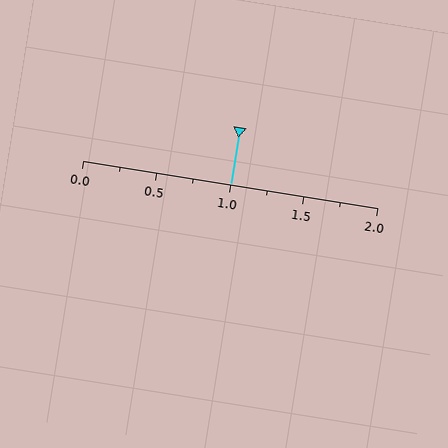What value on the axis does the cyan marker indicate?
The marker indicates approximately 1.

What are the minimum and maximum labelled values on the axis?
The axis runs from 0.0 to 2.0.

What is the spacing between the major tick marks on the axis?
The major ticks are spaced 0.5 apart.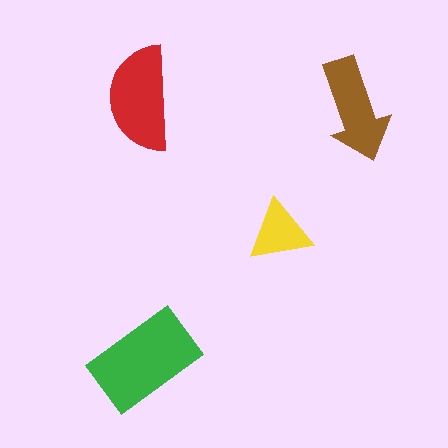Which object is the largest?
The green rectangle.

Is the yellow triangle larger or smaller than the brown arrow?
Smaller.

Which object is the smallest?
The yellow triangle.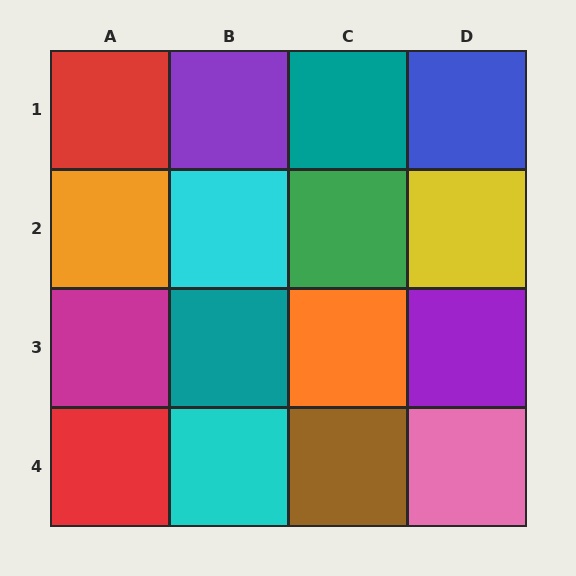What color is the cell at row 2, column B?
Cyan.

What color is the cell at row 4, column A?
Red.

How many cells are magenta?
1 cell is magenta.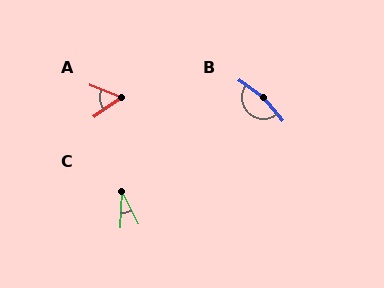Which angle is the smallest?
C, at approximately 30 degrees.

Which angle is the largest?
B, at approximately 165 degrees.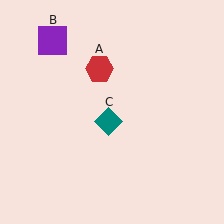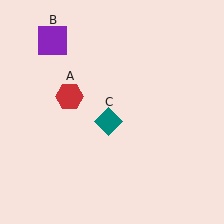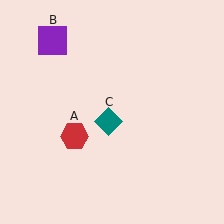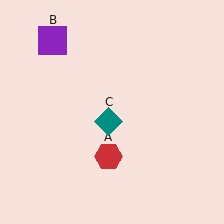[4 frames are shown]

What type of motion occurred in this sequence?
The red hexagon (object A) rotated counterclockwise around the center of the scene.